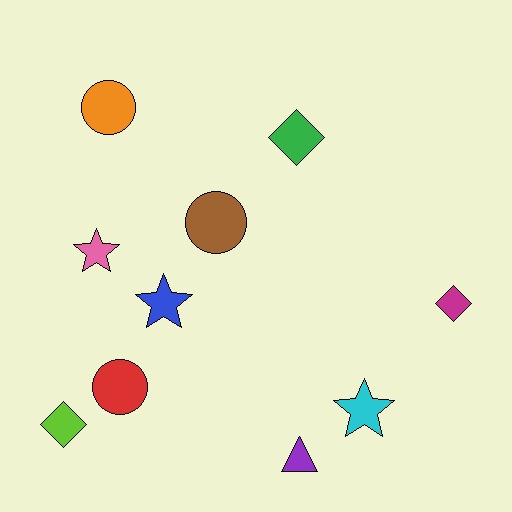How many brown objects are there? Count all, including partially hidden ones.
There is 1 brown object.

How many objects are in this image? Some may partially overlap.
There are 10 objects.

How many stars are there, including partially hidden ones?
There are 3 stars.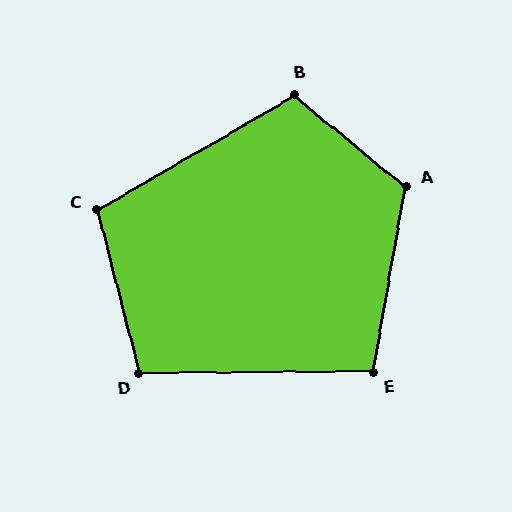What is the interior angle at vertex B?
Approximately 110 degrees (obtuse).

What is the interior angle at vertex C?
Approximately 106 degrees (obtuse).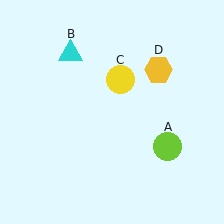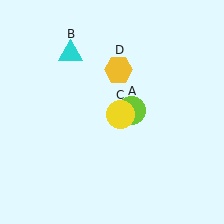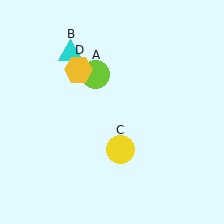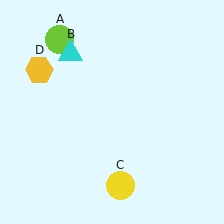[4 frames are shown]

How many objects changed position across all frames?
3 objects changed position: lime circle (object A), yellow circle (object C), yellow hexagon (object D).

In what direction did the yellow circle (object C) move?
The yellow circle (object C) moved down.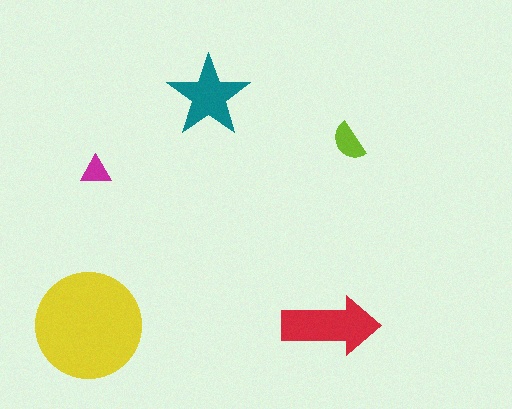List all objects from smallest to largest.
The magenta triangle, the lime semicircle, the teal star, the red arrow, the yellow circle.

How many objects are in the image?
There are 5 objects in the image.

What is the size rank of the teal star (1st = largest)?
3rd.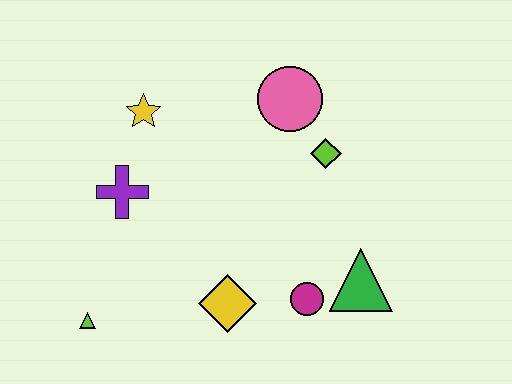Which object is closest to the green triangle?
The magenta circle is closest to the green triangle.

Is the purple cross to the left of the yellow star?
Yes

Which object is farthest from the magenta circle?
The yellow star is farthest from the magenta circle.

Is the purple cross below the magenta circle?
No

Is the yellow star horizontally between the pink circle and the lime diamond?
No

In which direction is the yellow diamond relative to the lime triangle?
The yellow diamond is to the right of the lime triangle.